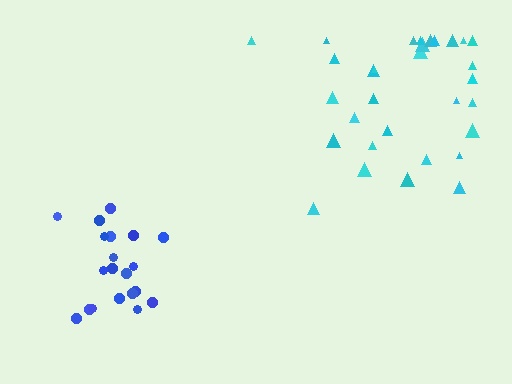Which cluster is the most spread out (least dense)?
Cyan.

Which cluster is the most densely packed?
Blue.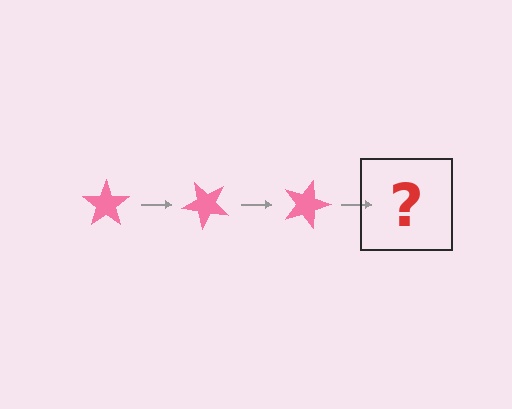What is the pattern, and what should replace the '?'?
The pattern is that the star rotates 45 degrees each step. The '?' should be a pink star rotated 135 degrees.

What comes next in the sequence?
The next element should be a pink star rotated 135 degrees.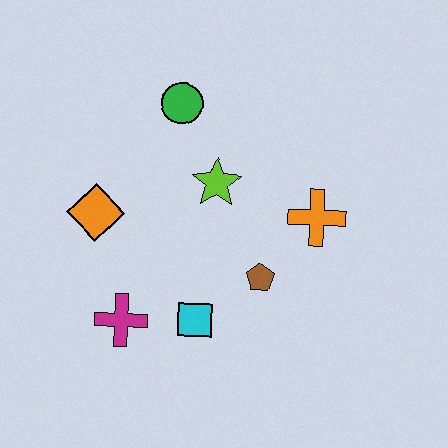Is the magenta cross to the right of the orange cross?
No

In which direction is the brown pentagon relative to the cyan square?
The brown pentagon is to the right of the cyan square.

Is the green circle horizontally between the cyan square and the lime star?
No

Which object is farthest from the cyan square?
The green circle is farthest from the cyan square.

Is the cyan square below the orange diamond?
Yes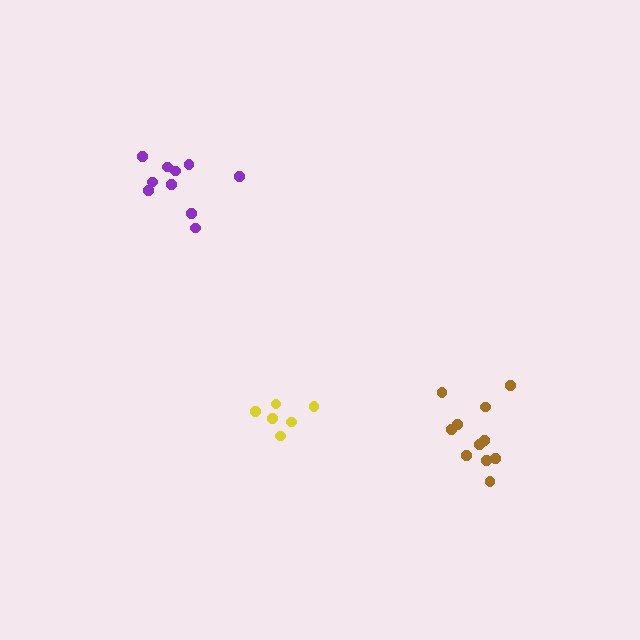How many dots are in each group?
Group 1: 6 dots, Group 2: 10 dots, Group 3: 11 dots (27 total).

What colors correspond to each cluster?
The clusters are colored: yellow, purple, brown.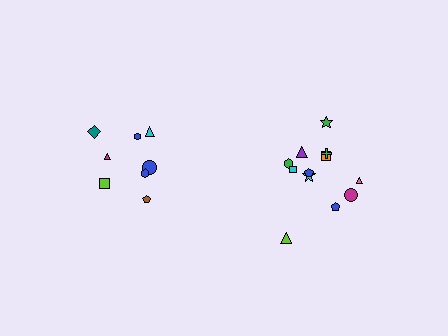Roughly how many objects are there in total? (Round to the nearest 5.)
Roughly 20 objects in total.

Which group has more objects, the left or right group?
The right group.